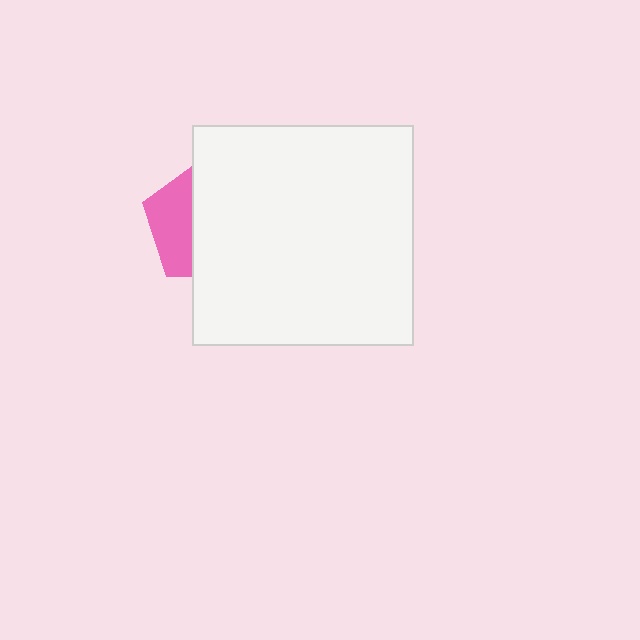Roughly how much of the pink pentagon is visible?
A small part of it is visible (roughly 35%).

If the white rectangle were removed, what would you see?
You would see the complete pink pentagon.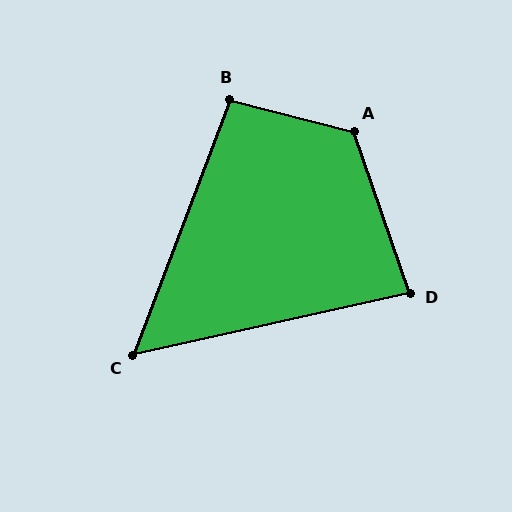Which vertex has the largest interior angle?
A, at approximately 123 degrees.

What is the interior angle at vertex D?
Approximately 84 degrees (acute).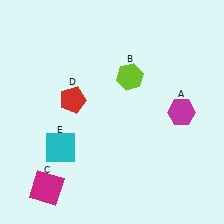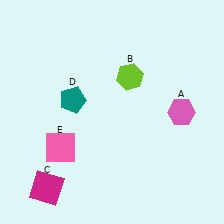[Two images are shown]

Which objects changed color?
A changed from magenta to pink. D changed from red to teal. E changed from cyan to pink.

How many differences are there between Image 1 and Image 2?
There are 3 differences between the two images.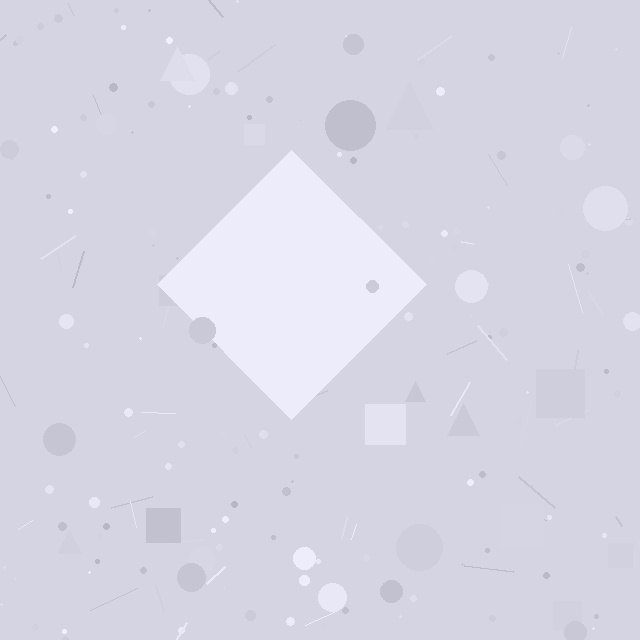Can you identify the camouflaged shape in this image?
The camouflaged shape is a diamond.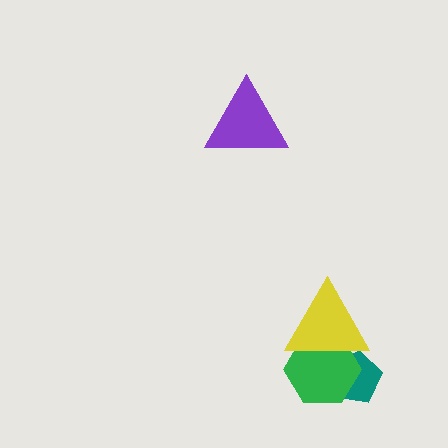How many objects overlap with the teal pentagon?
2 objects overlap with the teal pentagon.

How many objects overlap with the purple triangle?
0 objects overlap with the purple triangle.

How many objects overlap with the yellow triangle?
2 objects overlap with the yellow triangle.